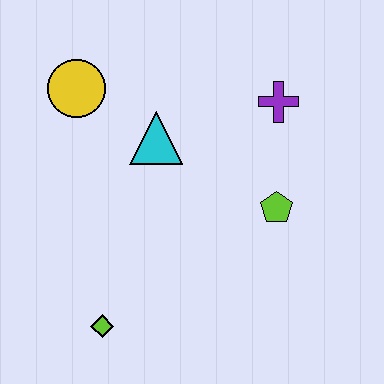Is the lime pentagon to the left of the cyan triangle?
No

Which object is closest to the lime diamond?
The cyan triangle is closest to the lime diamond.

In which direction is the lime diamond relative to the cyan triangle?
The lime diamond is below the cyan triangle.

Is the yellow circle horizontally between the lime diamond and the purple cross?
No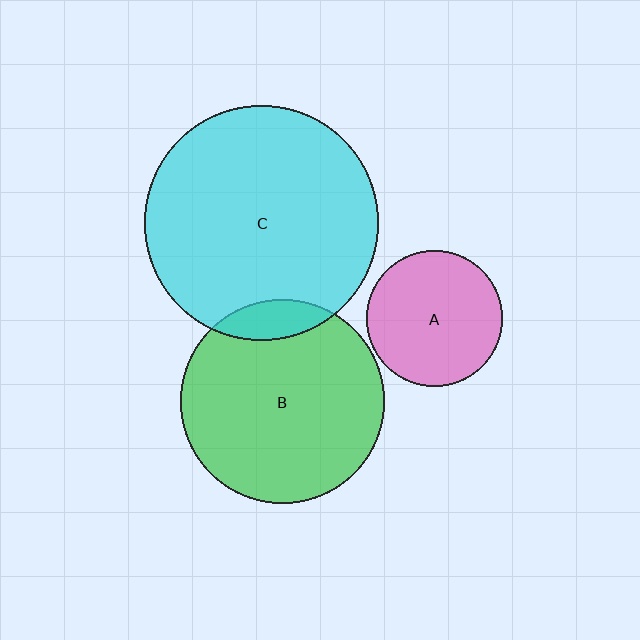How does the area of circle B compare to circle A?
Approximately 2.2 times.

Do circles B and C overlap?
Yes.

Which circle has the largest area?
Circle C (cyan).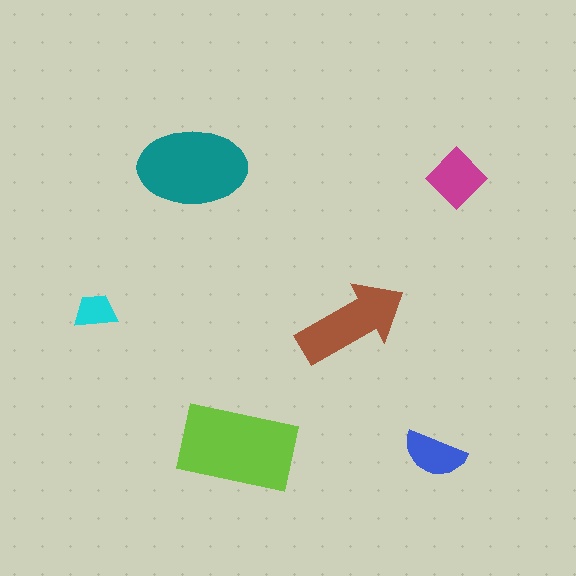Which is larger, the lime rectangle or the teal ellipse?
The lime rectangle.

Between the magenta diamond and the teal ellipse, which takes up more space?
The teal ellipse.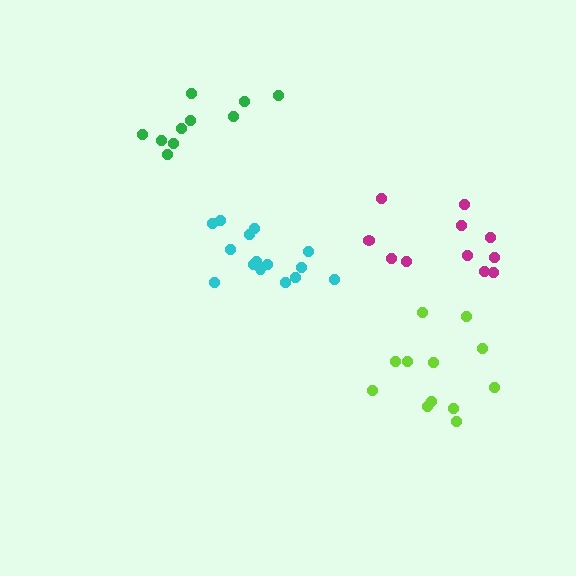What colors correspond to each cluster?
The clusters are colored: cyan, green, magenta, lime.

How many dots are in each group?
Group 1: 15 dots, Group 2: 10 dots, Group 3: 11 dots, Group 4: 12 dots (48 total).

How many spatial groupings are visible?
There are 4 spatial groupings.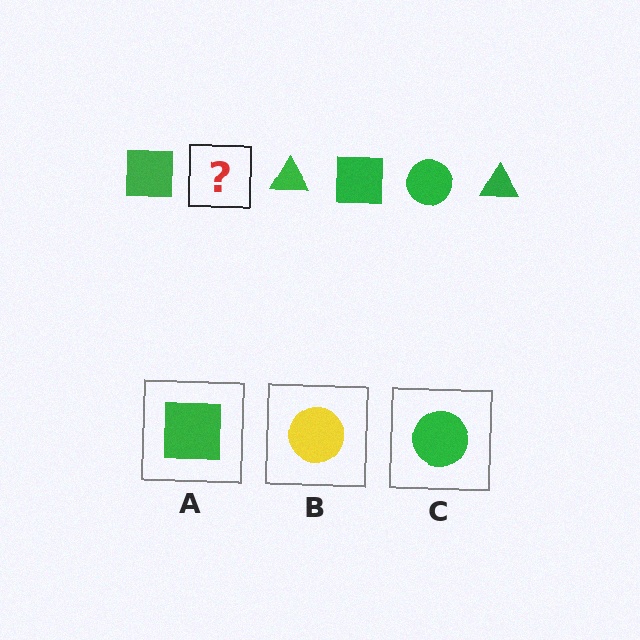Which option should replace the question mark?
Option C.